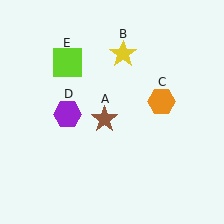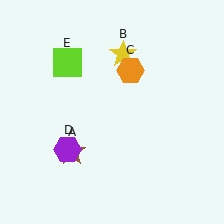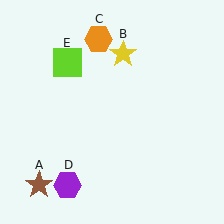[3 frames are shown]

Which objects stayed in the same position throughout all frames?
Yellow star (object B) and lime square (object E) remained stationary.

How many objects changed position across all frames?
3 objects changed position: brown star (object A), orange hexagon (object C), purple hexagon (object D).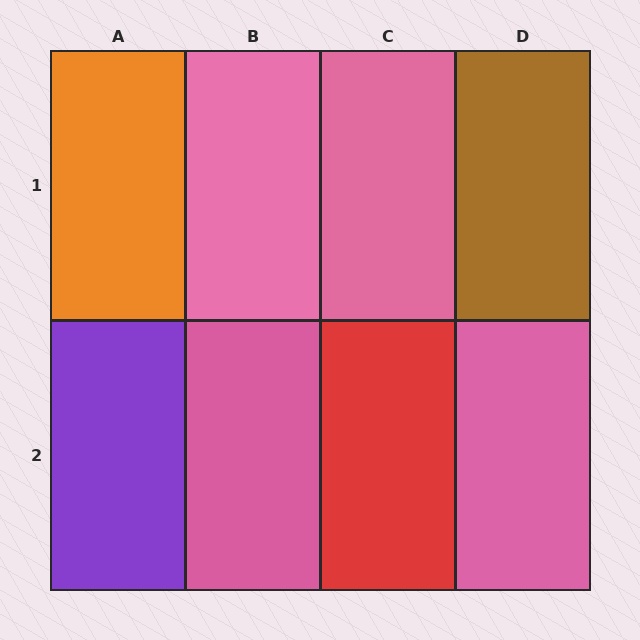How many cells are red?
1 cell is red.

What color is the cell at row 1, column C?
Pink.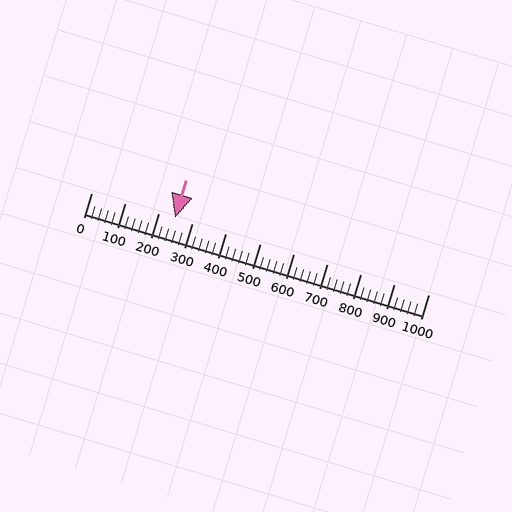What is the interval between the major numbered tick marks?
The major tick marks are spaced 100 units apart.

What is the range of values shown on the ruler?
The ruler shows values from 0 to 1000.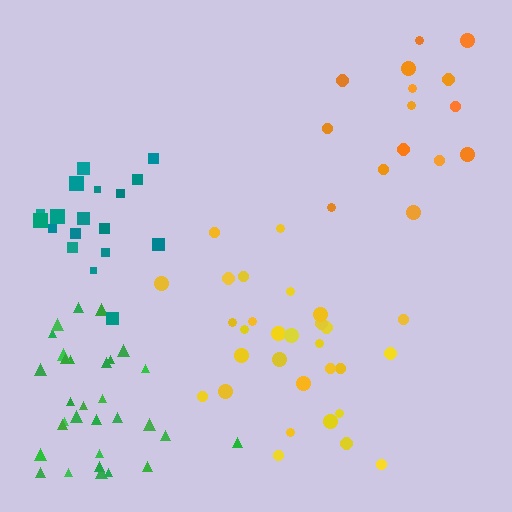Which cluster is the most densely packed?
Green.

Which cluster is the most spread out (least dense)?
Orange.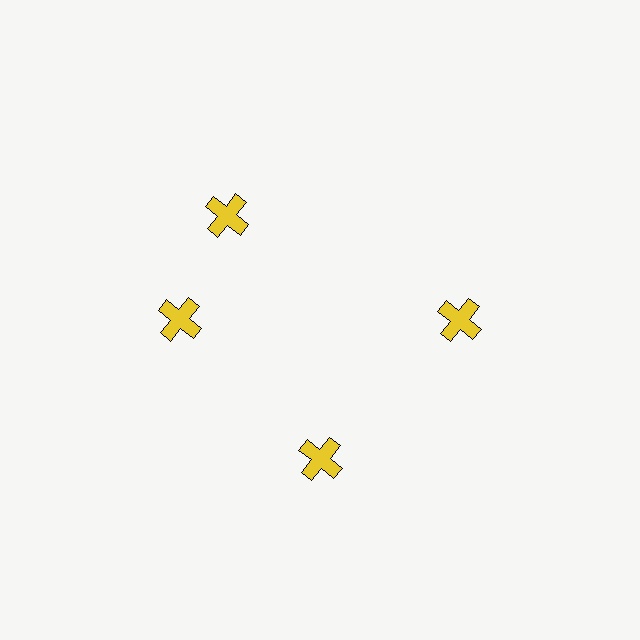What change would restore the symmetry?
The symmetry would be restored by rotating it back into even spacing with its neighbors so that all 4 crosses sit at equal angles and equal distance from the center.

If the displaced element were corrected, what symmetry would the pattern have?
It would have 4-fold rotational symmetry — the pattern would map onto itself every 90 degrees.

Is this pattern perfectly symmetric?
No. The 4 yellow crosses are arranged in a ring, but one element near the 12 o'clock position is rotated out of alignment along the ring, breaking the 4-fold rotational symmetry.